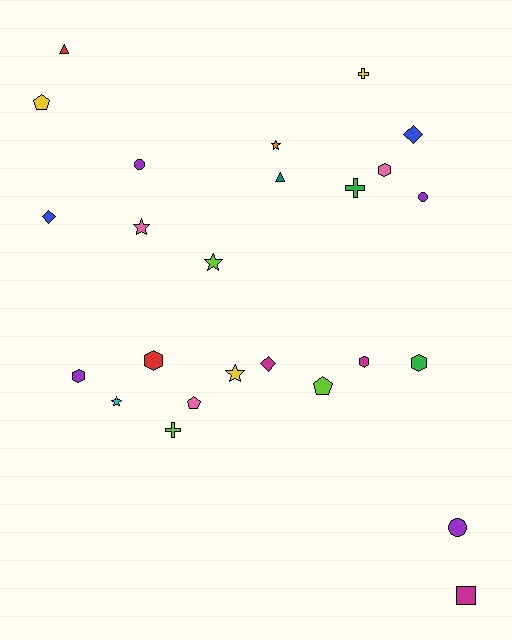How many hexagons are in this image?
There are 5 hexagons.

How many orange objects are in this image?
There is 1 orange object.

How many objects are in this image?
There are 25 objects.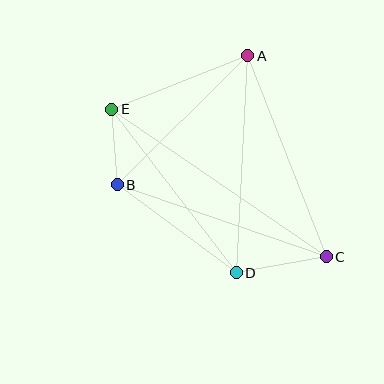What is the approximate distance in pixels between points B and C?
The distance between B and C is approximately 221 pixels.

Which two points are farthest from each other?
Points C and E are farthest from each other.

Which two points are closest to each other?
Points B and E are closest to each other.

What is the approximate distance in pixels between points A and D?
The distance between A and D is approximately 218 pixels.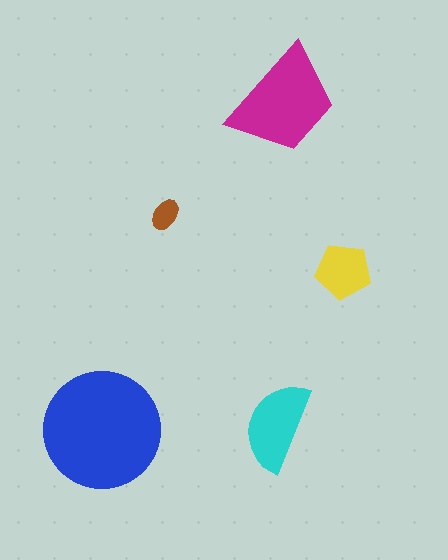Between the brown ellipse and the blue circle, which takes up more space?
The blue circle.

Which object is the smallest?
The brown ellipse.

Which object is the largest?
The blue circle.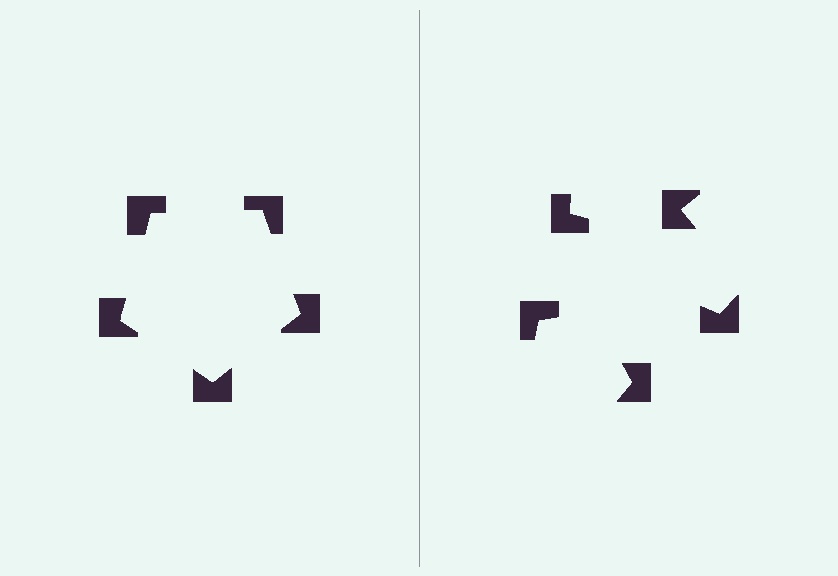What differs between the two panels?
The notched squares are positioned identically on both sides; only the wedge orientations differ. On the left they align to a pentagon; on the right they are misaligned.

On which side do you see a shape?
An illusory pentagon appears on the left side. On the right side the wedge cuts are rotated, so no coherent shape forms.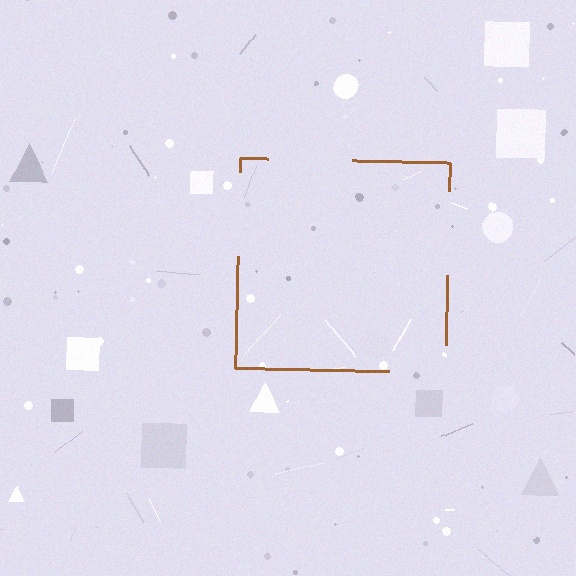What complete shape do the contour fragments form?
The contour fragments form a square.